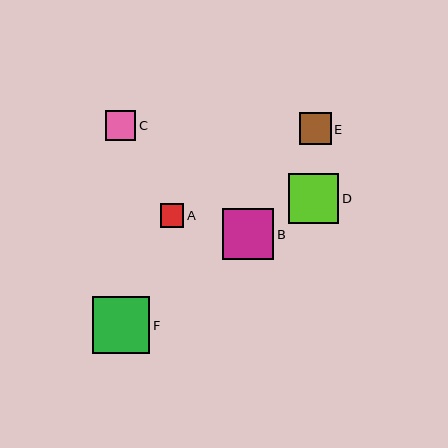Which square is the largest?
Square F is the largest with a size of approximately 57 pixels.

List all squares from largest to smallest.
From largest to smallest: F, B, D, E, C, A.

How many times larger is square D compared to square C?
Square D is approximately 1.7 times the size of square C.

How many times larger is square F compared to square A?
Square F is approximately 2.4 times the size of square A.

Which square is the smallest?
Square A is the smallest with a size of approximately 24 pixels.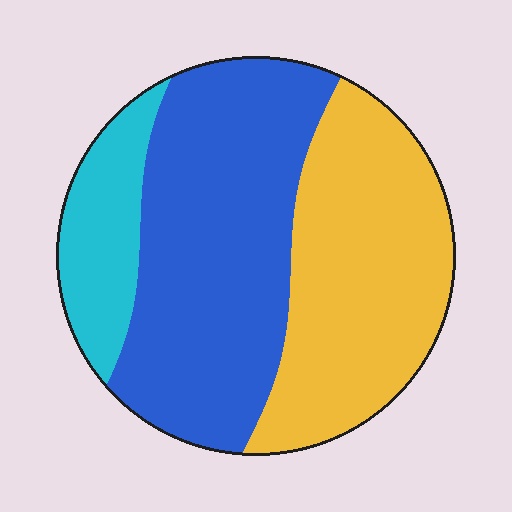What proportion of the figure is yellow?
Yellow covers around 40% of the figure.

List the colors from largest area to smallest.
From largest to smallest: blue, yellow, cyan.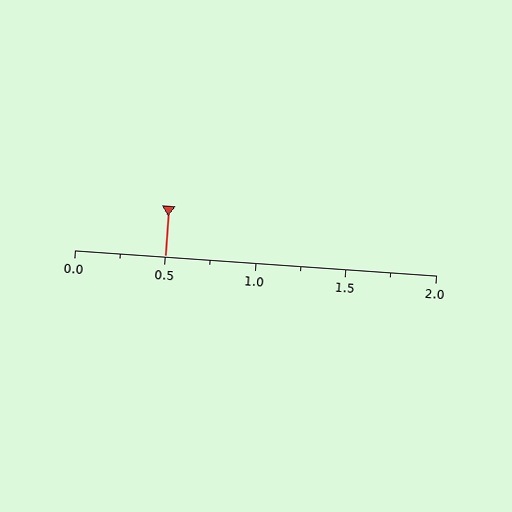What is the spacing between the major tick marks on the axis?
The major ticks are spaced 0.5 apart.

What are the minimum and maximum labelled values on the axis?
The axis runs from 0.0 to 2.0.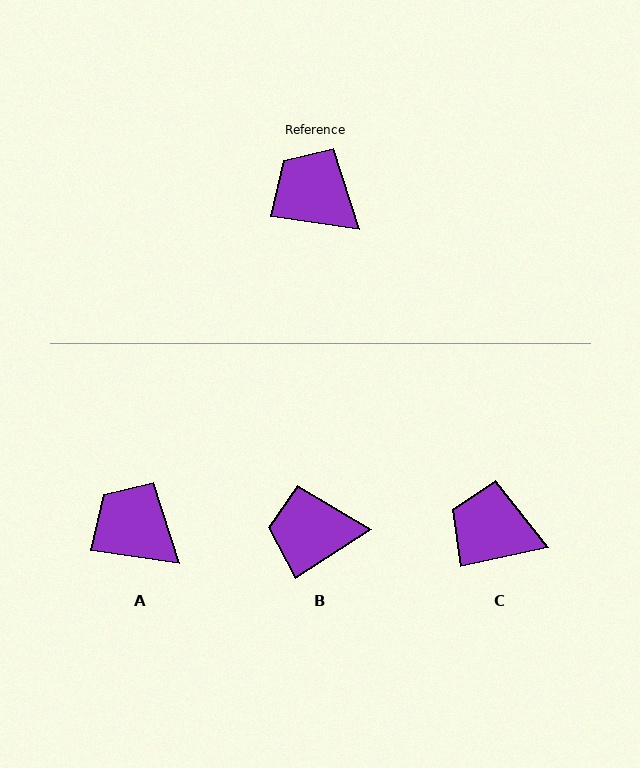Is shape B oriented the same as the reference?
No, it is off by about 41 degrees.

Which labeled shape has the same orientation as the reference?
A.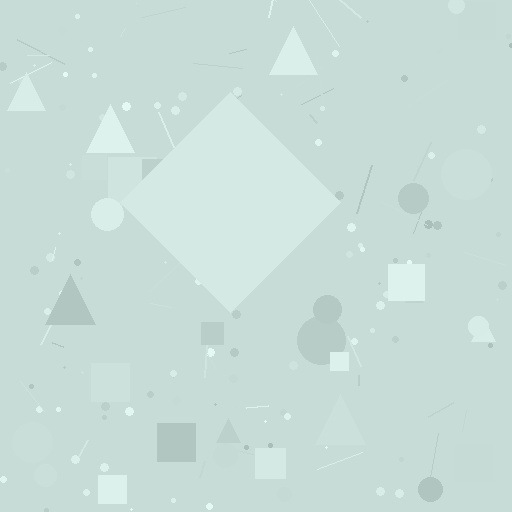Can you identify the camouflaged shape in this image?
The camouflaged shape is a diamond.